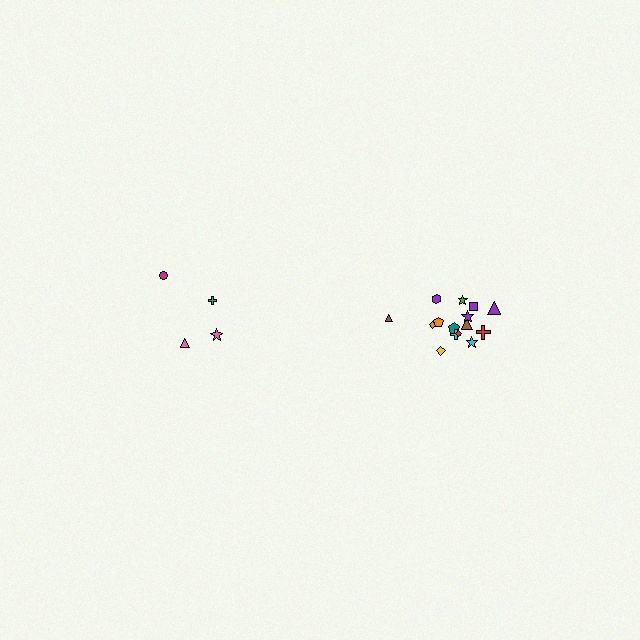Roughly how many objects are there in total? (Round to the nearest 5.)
Roughly 20 objects in total.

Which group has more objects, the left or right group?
The right group.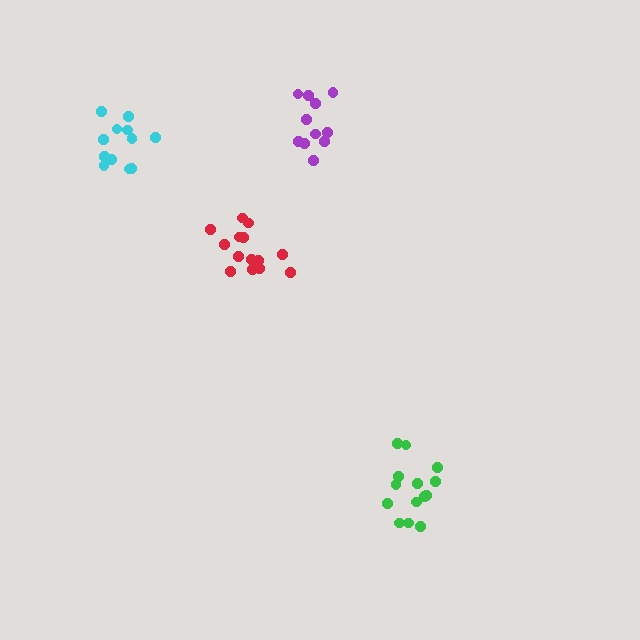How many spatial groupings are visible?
There are 4 spatial groupings.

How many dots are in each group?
Group 1: 12 dots, Group 2: 14 dots, Group 3: 11 dots, Group 4: 14 dots (51 total).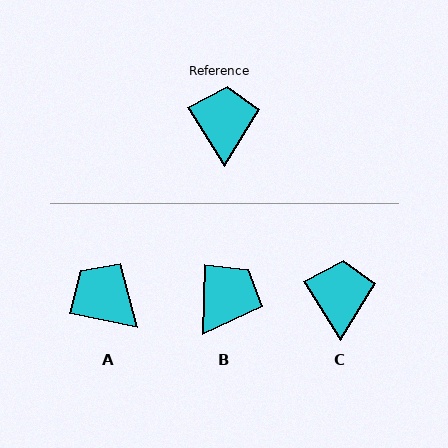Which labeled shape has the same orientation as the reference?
C.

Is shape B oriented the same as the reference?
No, it is off by about 34 degrees.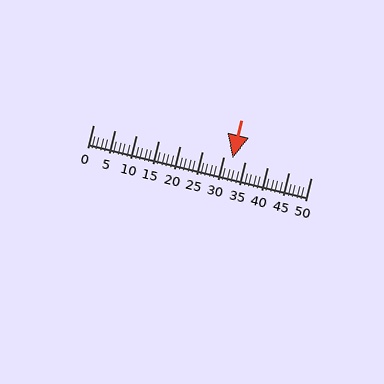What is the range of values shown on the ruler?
The ruler shows values from 0 to 50.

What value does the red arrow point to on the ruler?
The red arrow points to approximately 32.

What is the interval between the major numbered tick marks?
The major tick marks are spaced 5 units apart.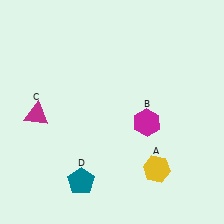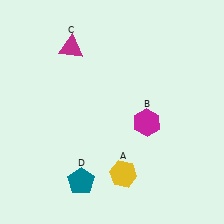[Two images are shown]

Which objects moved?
The objects that moved are: the yellow hexagon (A), the magenta triangle (C).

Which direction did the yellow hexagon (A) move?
The yellow hexagon (A) moved left.